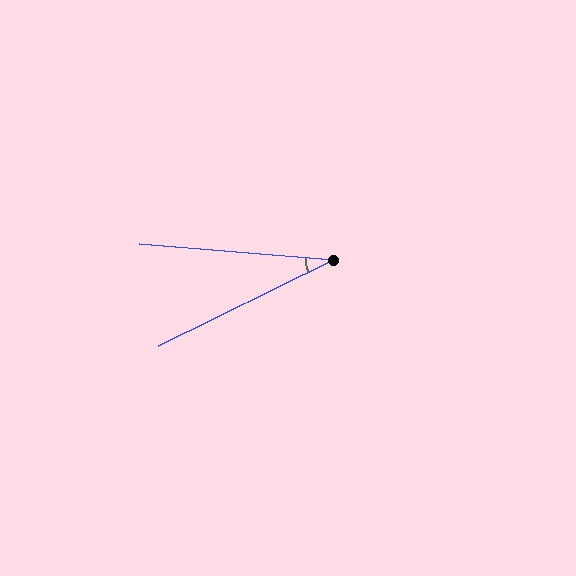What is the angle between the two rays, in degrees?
Approximately 31 degrees.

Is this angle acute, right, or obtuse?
It is acute.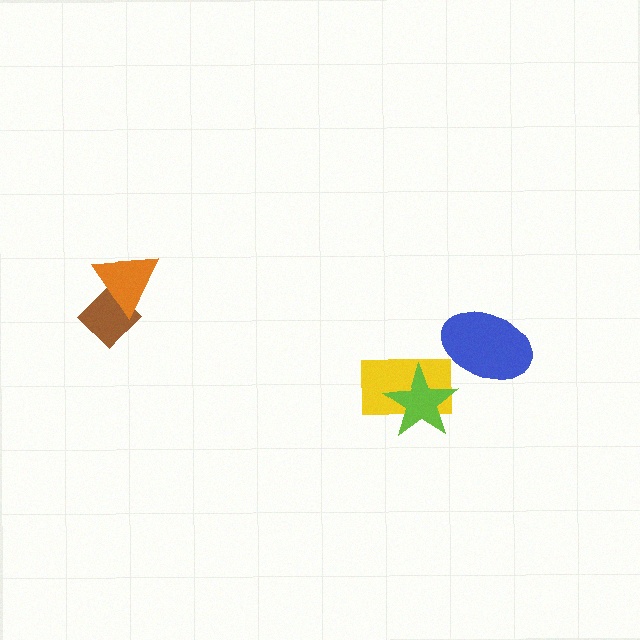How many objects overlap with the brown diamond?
1 object overlaps with the brown diamond.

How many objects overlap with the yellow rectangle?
1 object overlaps with the yellow rectangle.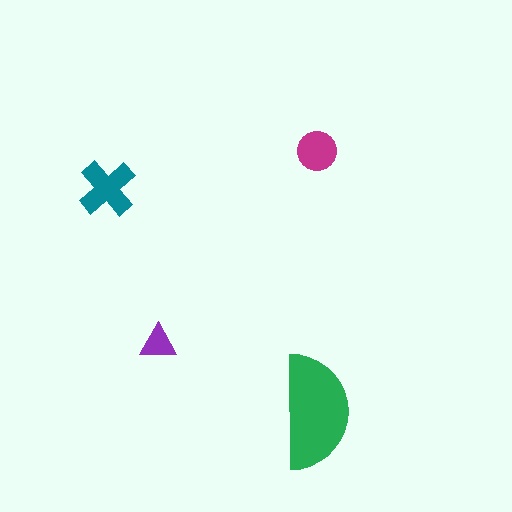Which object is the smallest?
The purple triangle.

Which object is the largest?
The green semicircle.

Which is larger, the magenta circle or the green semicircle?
The green semicircle.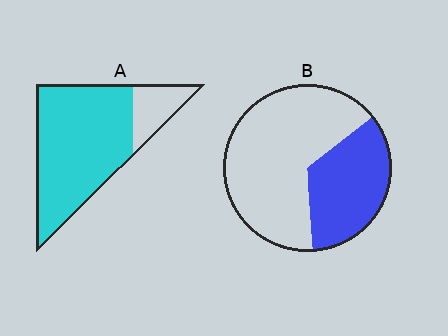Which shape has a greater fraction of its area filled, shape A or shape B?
Shape A.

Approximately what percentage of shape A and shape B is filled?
A is approximately 80% and B is approximately 35%.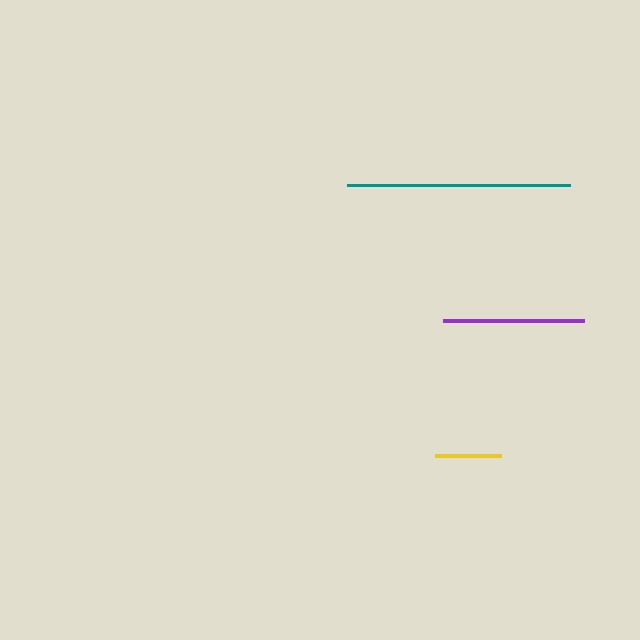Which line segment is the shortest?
The yellow line is the shortest at approximately 66 pixels.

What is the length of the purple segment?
The purple segment is approximately 141 pixels long.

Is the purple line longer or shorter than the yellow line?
The purple line is longer than the yellow line.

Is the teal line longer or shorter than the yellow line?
The teal line is longer than the yellow line.